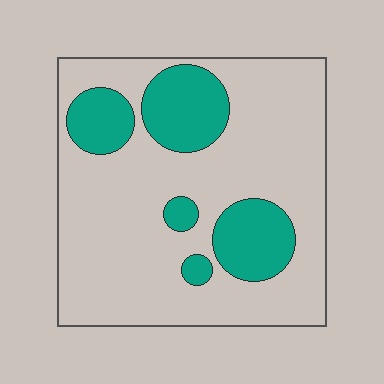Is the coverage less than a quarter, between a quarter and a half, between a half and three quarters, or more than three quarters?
Less than a quarter.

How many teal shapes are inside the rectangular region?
5.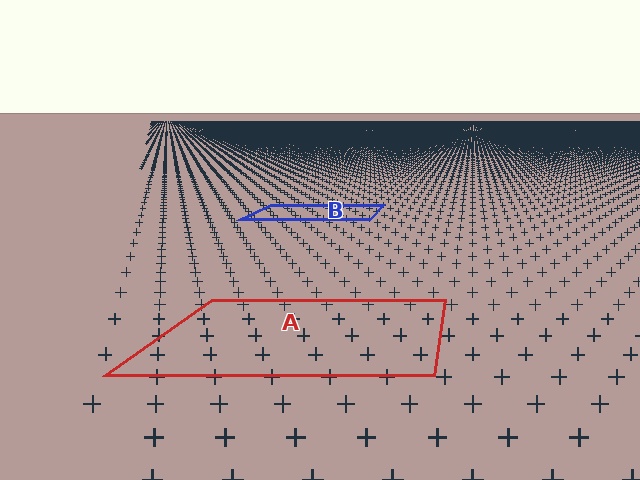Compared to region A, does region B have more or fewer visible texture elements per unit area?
Region B has more texture elements per unit area — they are packed more densely because it is farther away.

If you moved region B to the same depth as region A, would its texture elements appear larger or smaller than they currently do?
They would appear larger. At a closer depth, the same texture elements are projected at a bigger on-screen size.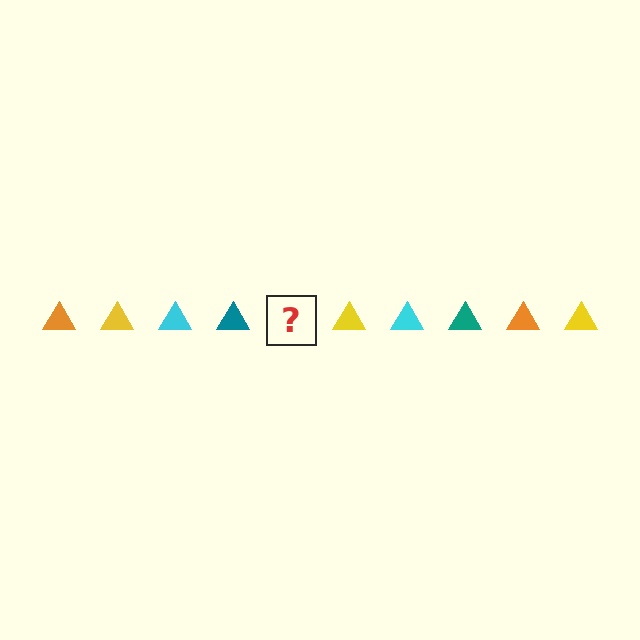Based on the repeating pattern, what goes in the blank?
The blank should be an orange triangle.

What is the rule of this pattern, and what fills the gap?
The rule is that the pattern cycles through orange, yellow, cyan, teal triangles. The gap should be filled with an orange triangle.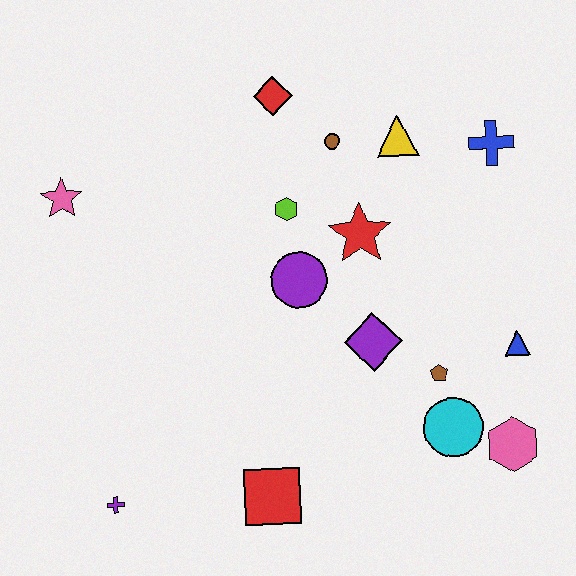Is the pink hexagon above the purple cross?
Yes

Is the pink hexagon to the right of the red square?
Yes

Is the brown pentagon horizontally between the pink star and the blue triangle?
Yes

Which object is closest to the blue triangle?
The brown pentagon is closest to the blue triangle.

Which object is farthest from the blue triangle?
The pink star is farthest from the blue triangle.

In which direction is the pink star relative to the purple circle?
The pink star is to the left of the purple circle.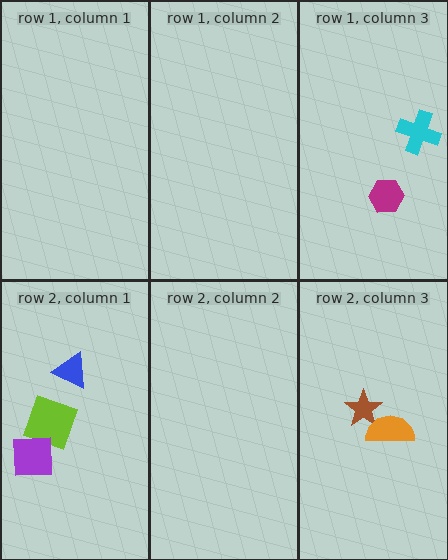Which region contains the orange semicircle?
The row 2, column 3 region.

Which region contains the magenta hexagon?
The row 1, column 3 region.